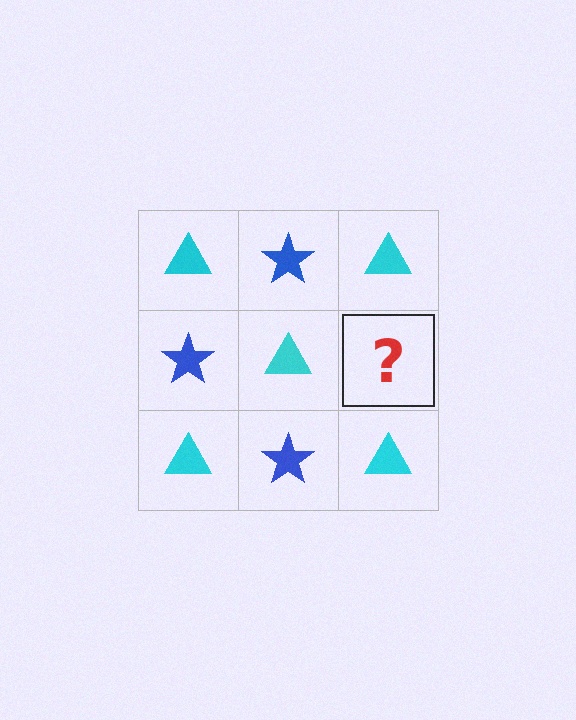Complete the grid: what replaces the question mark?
The question mark should be replaced with a blue star.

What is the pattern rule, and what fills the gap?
The rule is that it alternates cyan triangle and blue star in a checkerboard pattern. The gap should be filled with a blue star.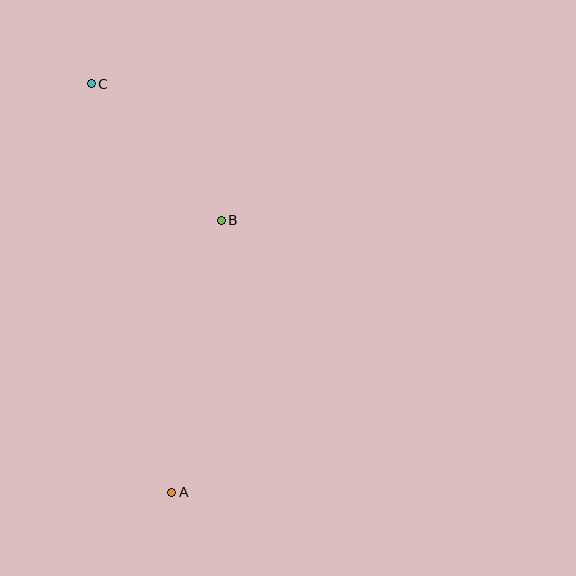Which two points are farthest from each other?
Points A and C are farthest from each other.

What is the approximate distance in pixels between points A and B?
The distance between A and B is approximately 276 pixels.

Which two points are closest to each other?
Points B and C are closest to each other.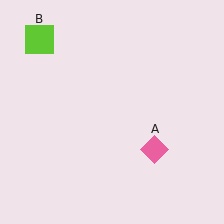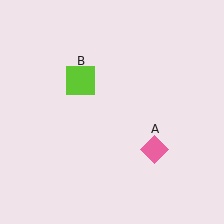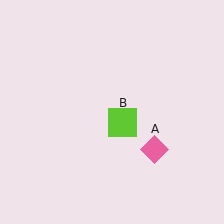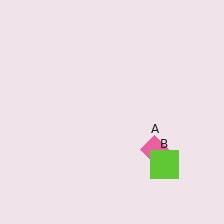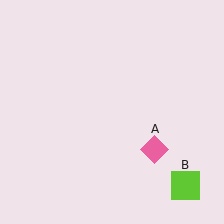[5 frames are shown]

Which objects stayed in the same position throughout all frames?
Pink diamond (object A) remained stationary.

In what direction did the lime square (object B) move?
The lime square (object B) moved down and to the right.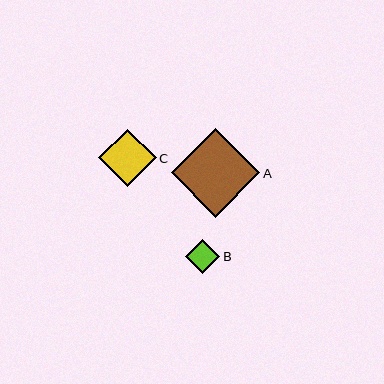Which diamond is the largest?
Diamond A is the largest with a size of approximately 89 pixels.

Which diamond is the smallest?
Diamond B is the smallest with a size of approximately 34 pixels.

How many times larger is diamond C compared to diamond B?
Diamond C is approximately 1.7 times the size of diamond B.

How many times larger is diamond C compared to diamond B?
Diamond C is approximately 1.7 times the size of diamond B.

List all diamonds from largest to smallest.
From largest to smallest: A, C, B.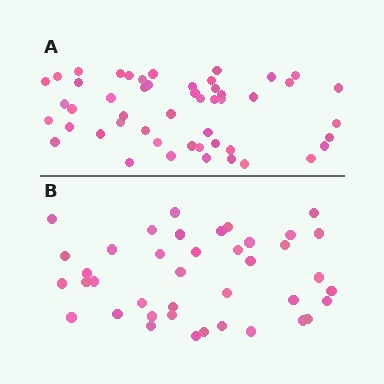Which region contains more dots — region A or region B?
Region A (the top region) has more dots.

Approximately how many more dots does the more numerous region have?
Region A has roughly 10 or so more dots than region B.